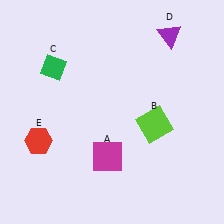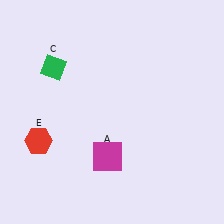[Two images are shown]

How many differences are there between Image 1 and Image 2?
There are 2 differences between the two images.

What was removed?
The purple triangle (D), the lime square (B) were removed in Image 2.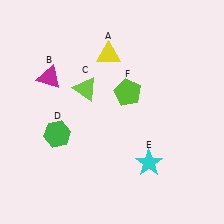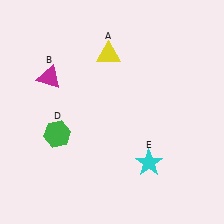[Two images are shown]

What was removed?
The lime triangle (C), the lime pentagon (F) were removed in Image 2.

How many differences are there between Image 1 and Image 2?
There are 2 differences between the two images.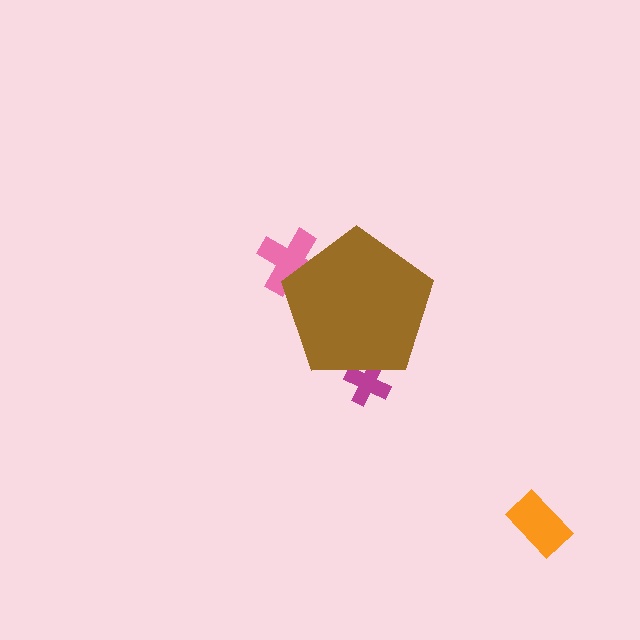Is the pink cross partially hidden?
Yes, the pink cross is partially hidden behind the brown pentagon.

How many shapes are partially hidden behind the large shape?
2 shapes are partially hidden.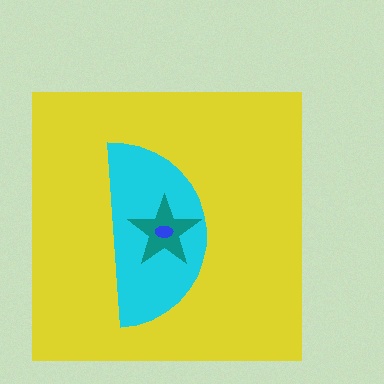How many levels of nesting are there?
4.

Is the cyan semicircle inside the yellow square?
Yes.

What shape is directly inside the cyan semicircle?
The teal star.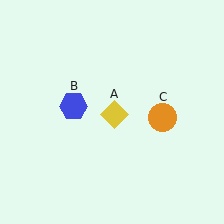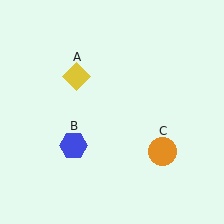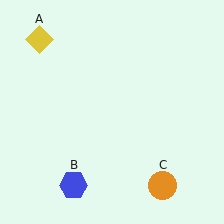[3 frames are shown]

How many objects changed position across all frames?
3 objects changed position: yellow diamond (object A), blue hexagon (object B), orange circle (object C).